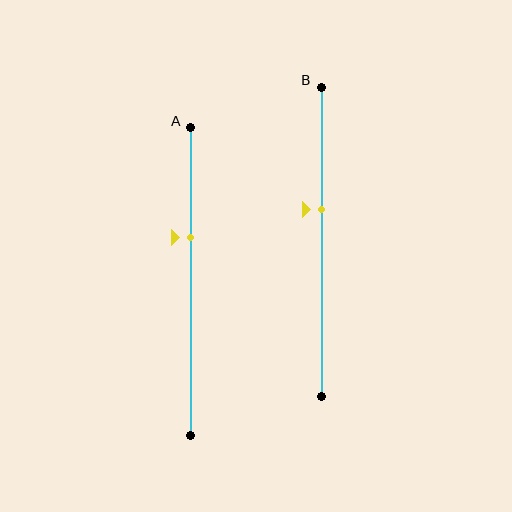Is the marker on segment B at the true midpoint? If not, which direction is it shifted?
No, the marker on segment B is shifted upward by about 10% of the segment length.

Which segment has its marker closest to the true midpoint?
Segment B has its marker closest to the true midpoint.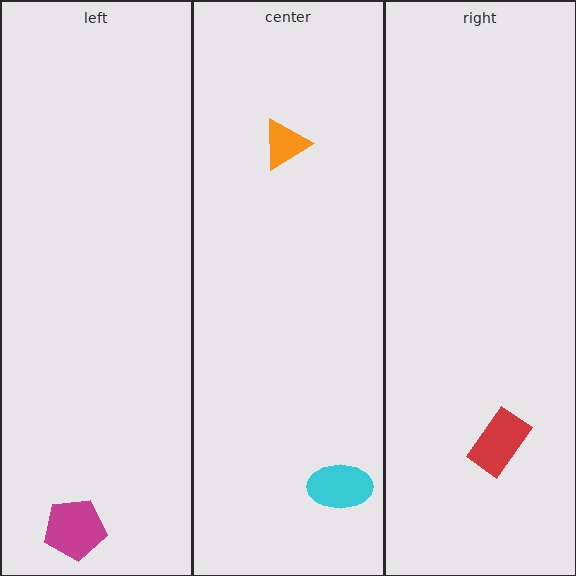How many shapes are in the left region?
1.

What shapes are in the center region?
The cyan ellipse, the orange triangle.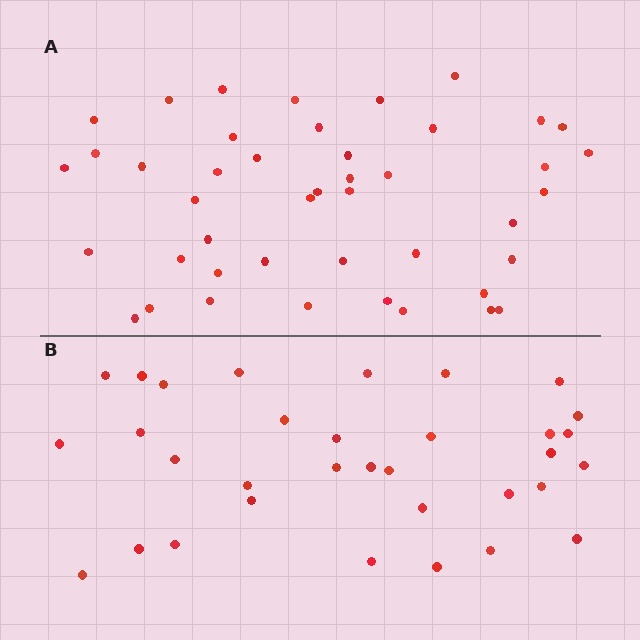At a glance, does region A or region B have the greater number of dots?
Region A (the top region) has more dots.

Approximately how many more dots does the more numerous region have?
Region A has roughly 12 or so more dots than region B.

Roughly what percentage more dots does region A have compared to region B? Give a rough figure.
About 35% more.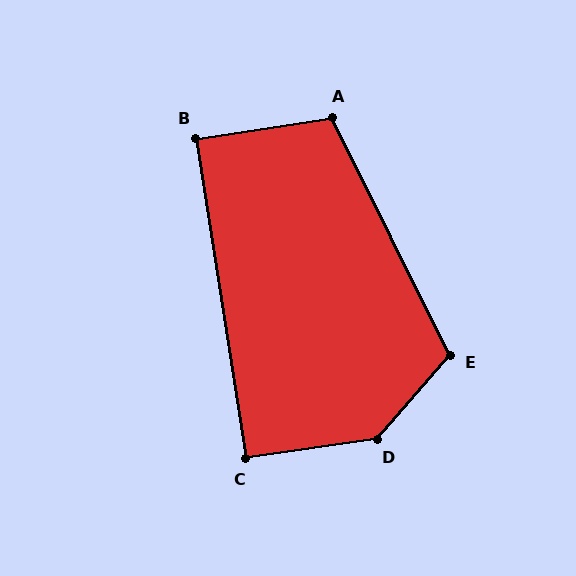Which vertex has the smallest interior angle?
B, at approximately 90 degrees.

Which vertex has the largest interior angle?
D, at approximately 139 degrees.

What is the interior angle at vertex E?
Approximately 113 degrees (obtuse).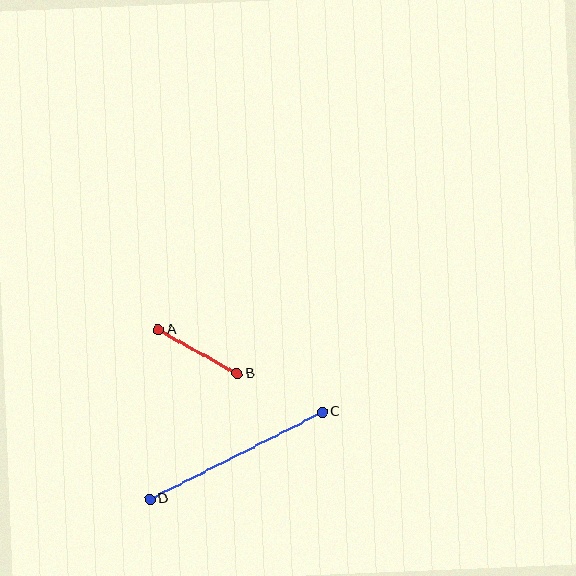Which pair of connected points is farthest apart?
Points C and D are farthest apart.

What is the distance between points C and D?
The distance is approximately 193 pixels.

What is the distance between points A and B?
The distance is approximately 90 pixels.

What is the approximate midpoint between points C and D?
The midpoint is at approximately (236, 455) pixels.